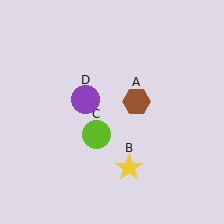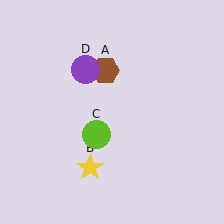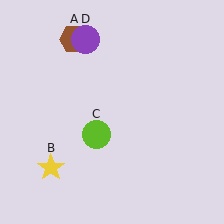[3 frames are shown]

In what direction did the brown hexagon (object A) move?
The brown hexagon (object A) moved up and to the left.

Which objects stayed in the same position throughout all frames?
Lime circle (object C) remained stationary.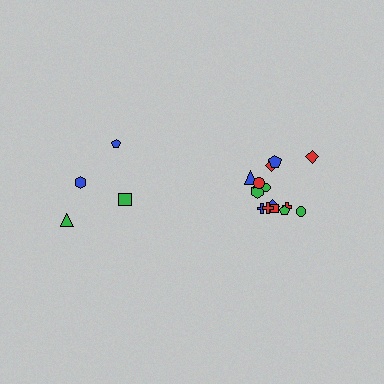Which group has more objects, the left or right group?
The right group.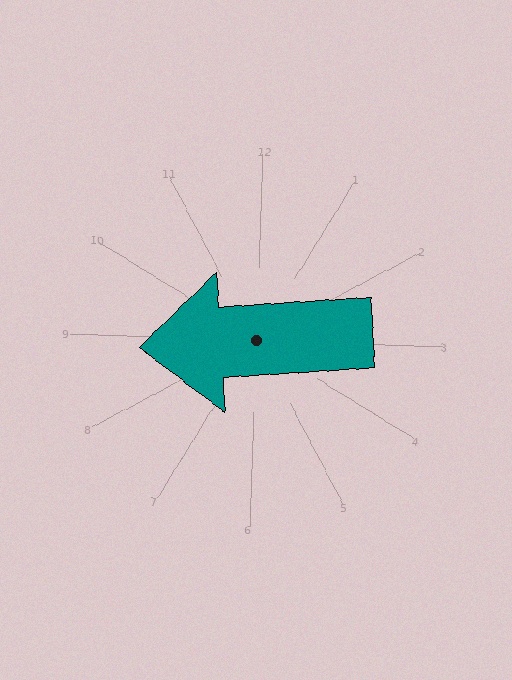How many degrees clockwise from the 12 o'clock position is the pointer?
Approximately 264 degrees.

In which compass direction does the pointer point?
West.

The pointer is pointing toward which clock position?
Roughly 9 o'clock.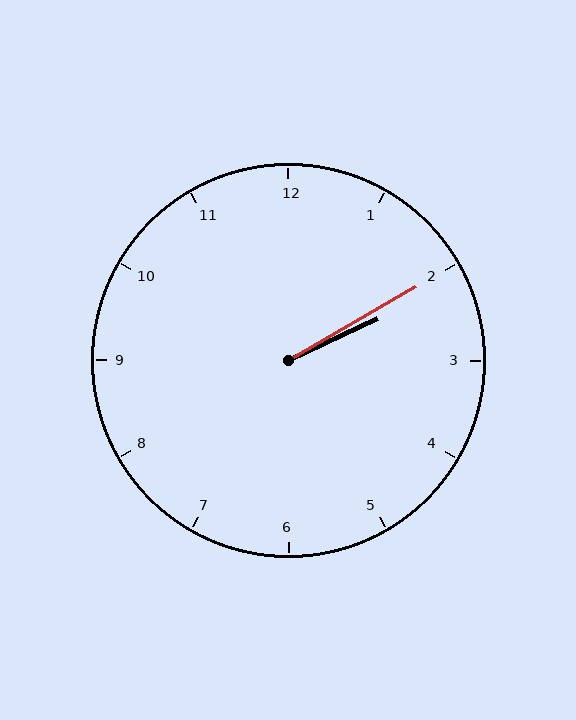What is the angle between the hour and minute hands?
Approximately 5 degrees.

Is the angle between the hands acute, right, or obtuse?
It is acute.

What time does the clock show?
2:10.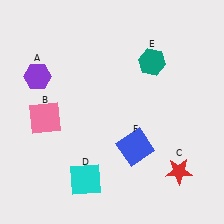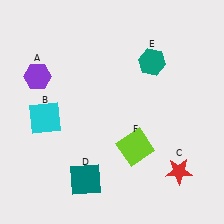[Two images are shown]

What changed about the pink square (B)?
In Image 1, B is pink. In Image 2, it changed to cyan.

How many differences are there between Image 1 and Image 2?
There are 3 differences between the two images.